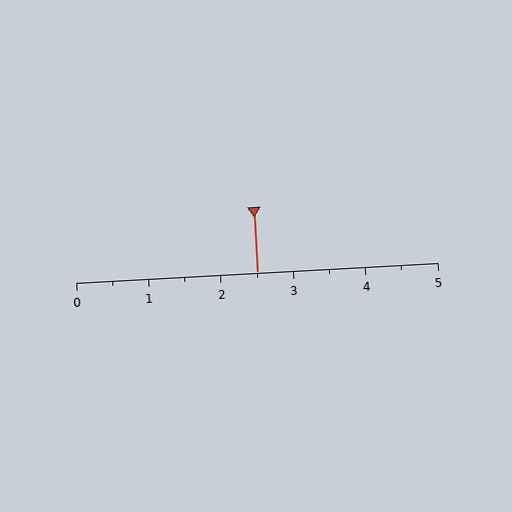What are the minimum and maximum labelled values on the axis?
The axis runs from 0 to 5.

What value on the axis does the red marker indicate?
The marker indicates approximately 2.5.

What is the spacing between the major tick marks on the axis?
The major ticks are spaced 1 apart.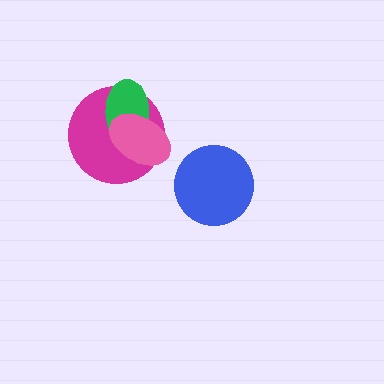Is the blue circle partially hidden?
No, no other shape covers it.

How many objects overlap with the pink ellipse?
2 objects overlap with the pink ellipse.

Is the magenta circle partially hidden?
Yes, it is partially covered by another shape.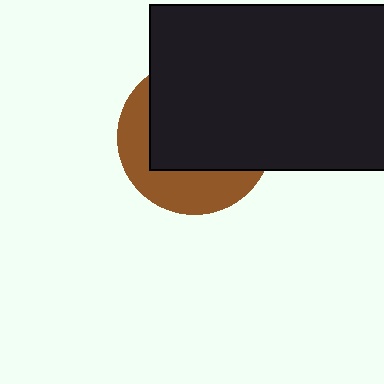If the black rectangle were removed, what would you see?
You would see the complete brown circle.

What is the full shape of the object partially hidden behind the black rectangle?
The partially hidden object is a brown circle.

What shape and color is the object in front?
The object in front is a black rectangle.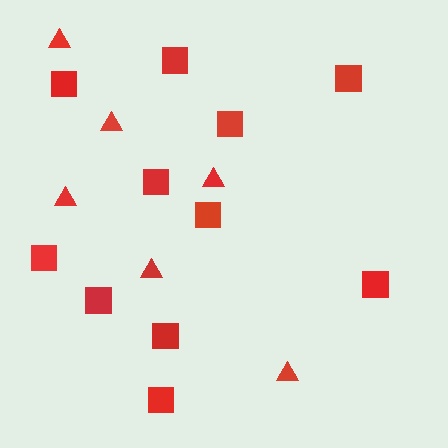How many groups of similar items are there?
There are 2 groups: one group of squares (11) and one group of triangles (6).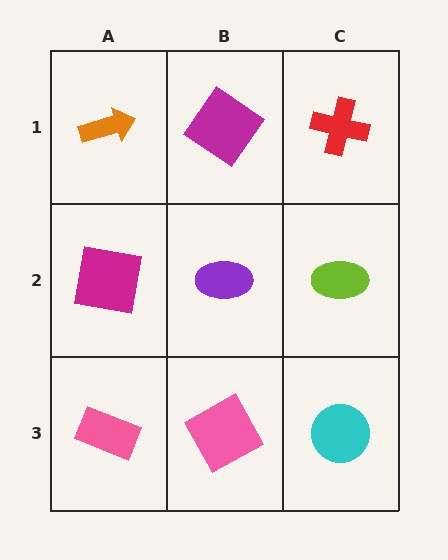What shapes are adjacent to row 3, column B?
A purple ellipse (row 2, column B), a pink rectangle (row 3, column A), a cyan circle (row 3, column C).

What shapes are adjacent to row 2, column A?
An orange arrow (row 1, column A), a pink rectangle (row 3, column A), a purple ellipse (row 2, column B).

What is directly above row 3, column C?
A lime ellipse.